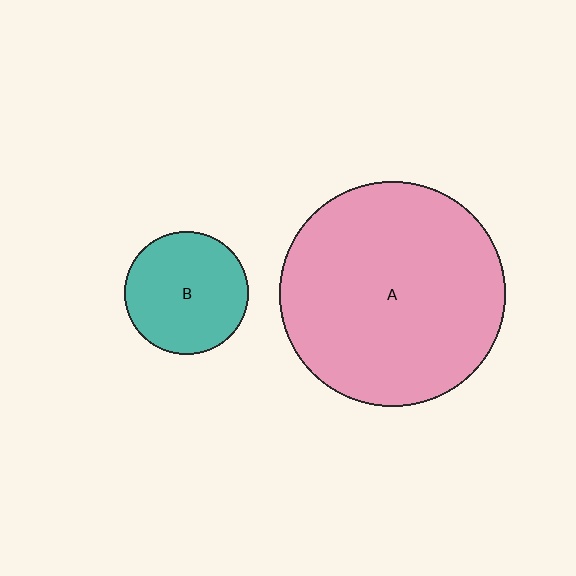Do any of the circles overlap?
No, none of the circles overlap.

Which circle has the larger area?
Circle A (pink).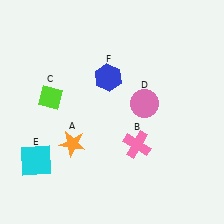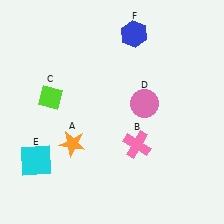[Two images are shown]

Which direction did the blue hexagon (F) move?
The blue hexagon (F) moved up.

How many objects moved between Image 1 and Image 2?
1 object moved between the two images.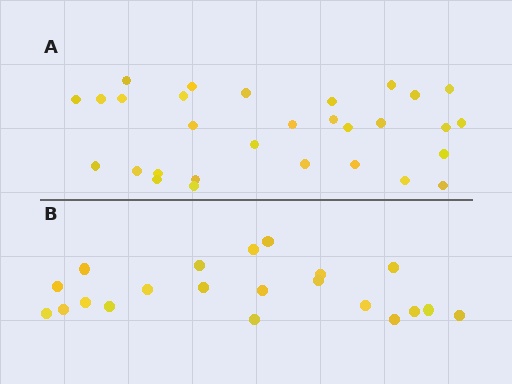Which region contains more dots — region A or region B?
Region A (the top region) has more dots.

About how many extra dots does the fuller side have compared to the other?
Region A has roughly 8 or so more dots than region B.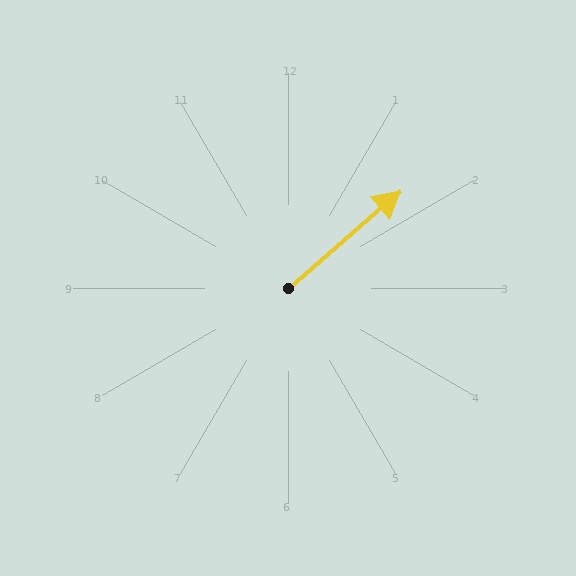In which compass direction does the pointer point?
Northeast.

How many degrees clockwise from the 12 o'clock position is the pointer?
Approximately 49 degrees.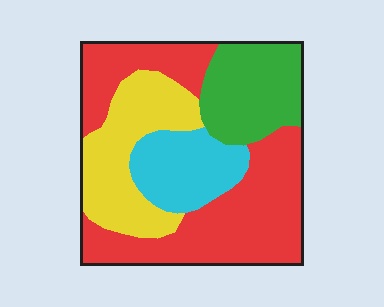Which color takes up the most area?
Red, at roughly 45%.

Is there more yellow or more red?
Red.